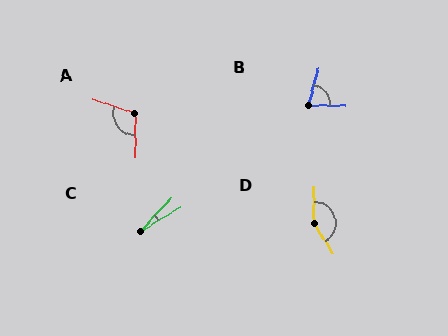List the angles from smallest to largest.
C (15°), B (76°), A (109°), D (148°).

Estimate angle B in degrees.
Approximately 76 degrees.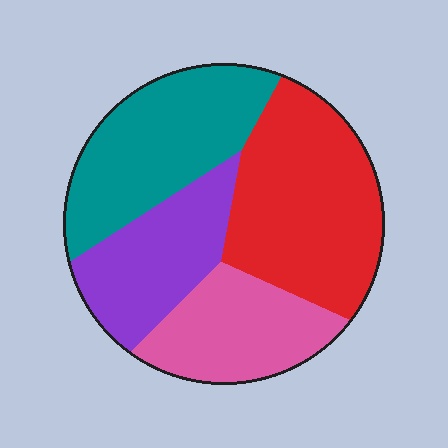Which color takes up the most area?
Red, at roughly 35%.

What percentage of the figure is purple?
Purple takes up between a sixth and a third of the figure.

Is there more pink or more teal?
Teal.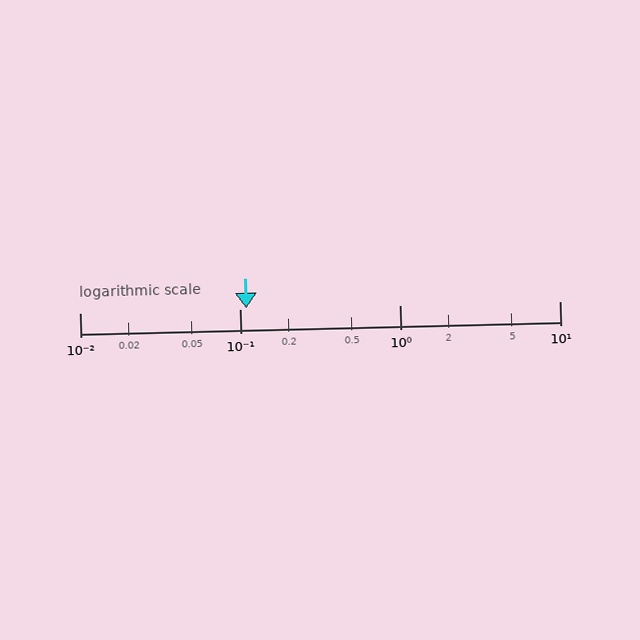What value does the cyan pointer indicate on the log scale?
The pointer indicates approximately 0.11.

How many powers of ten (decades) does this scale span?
The scale spans 3 decades, from 0.01 to 10.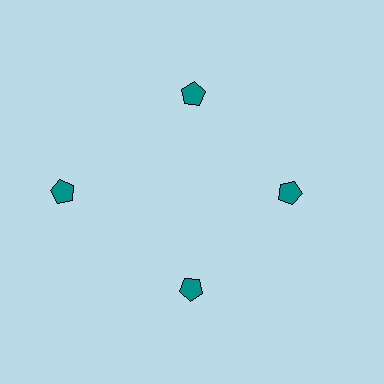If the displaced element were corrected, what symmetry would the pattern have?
It would have 4-fold rotational symmetry — the pattern would map onto itself every 90 degrees.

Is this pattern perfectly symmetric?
No. The 4 teal pentagons are arranged in a ring, but one element near the 9 o'clock position is pushed outward from the center, breaking the 4-fold rotational symmetry.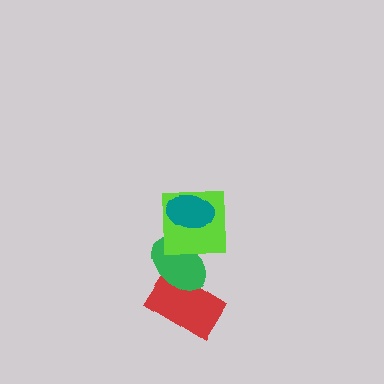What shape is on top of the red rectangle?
The green ellipse is on top of the red rectangle.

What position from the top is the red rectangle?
The red rectangle is 4th from the top.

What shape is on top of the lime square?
The teal ellipse is on top of the lime square.